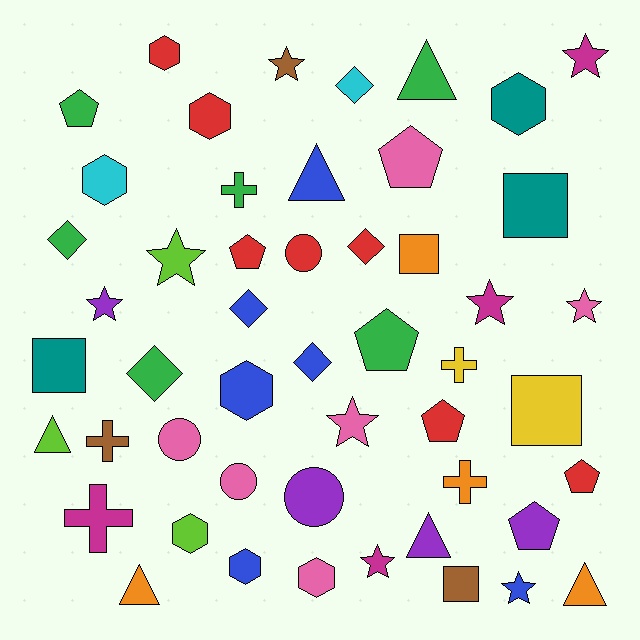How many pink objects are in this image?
There are 6 pink objects.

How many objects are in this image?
There are 50 objects.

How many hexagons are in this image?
There are 8 hexagons.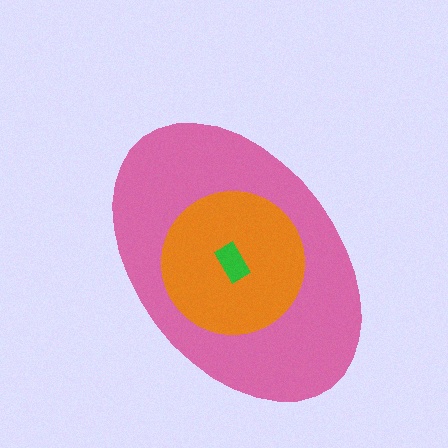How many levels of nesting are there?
3.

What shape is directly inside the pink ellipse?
The orange circle.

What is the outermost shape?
The pink ellipse.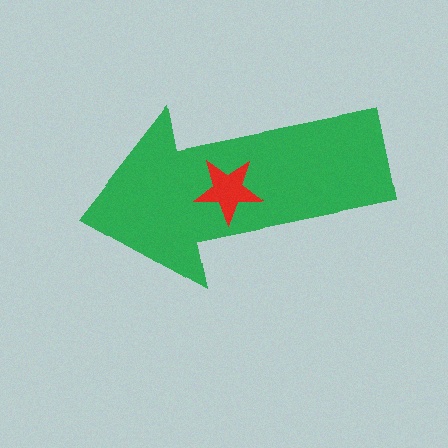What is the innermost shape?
The red star.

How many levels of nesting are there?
2.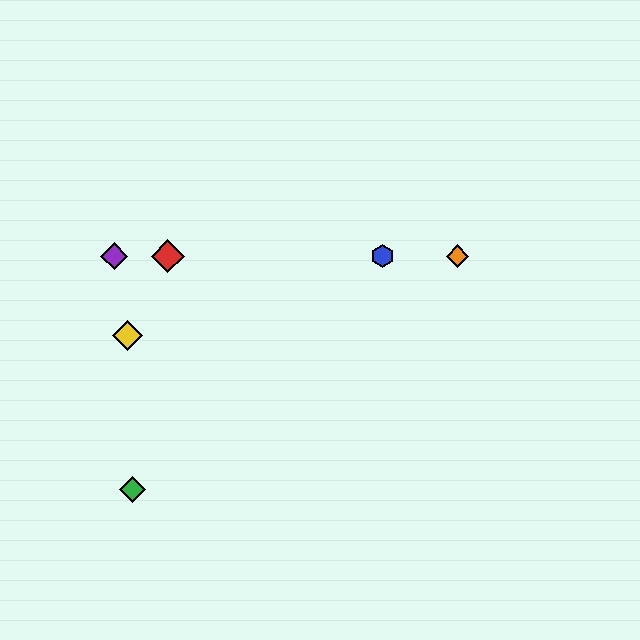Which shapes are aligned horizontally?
The red diamond, the blue hexagon, the purple diamond, the orange diamond are aligned horizontally.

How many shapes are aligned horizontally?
4 shapes (the red diamond, the blue hexagon, the purple diamond, the orange diamond) are aligned horizontally.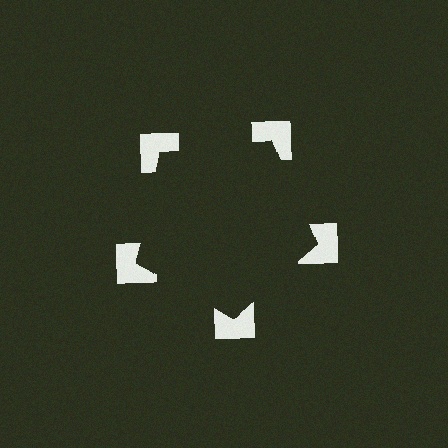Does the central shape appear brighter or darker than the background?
It typically appears slightly darker than the background, even though no actual brightness change is drawn.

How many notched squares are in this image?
There are 5 — one at each vertex of the illusory pentagon.